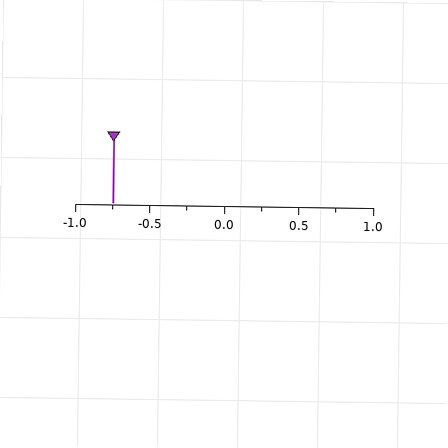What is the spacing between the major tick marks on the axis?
The major ticks are spaced 0.5 apart.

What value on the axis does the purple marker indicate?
The marker indicates approximately -0.75.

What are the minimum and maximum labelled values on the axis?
The axis runs from -1.0 to 1.0.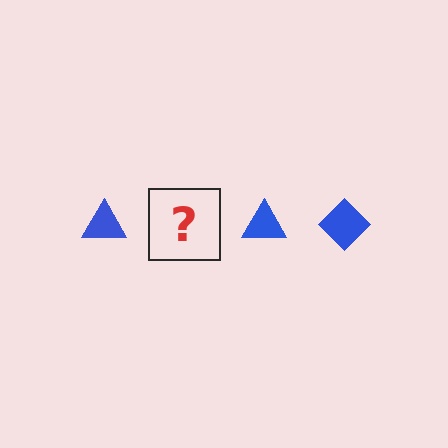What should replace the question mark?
The question mark should be replaced with a blue diamond.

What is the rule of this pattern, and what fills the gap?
The rule is that the pattern cycles through triangle, diamond shapes in blue. The gap should be filled with a blue diamond.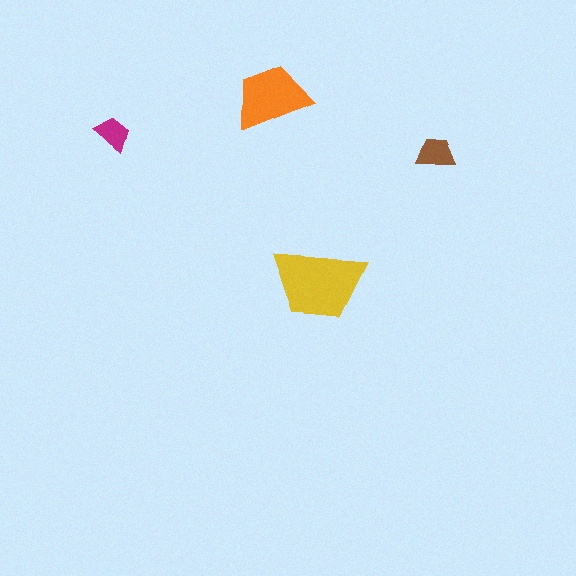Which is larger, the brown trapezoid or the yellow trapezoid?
The yellow one.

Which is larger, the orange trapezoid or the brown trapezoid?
The orange one.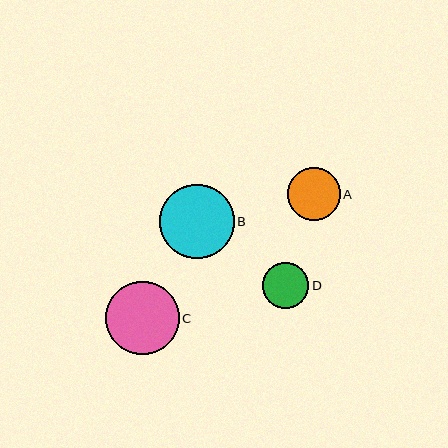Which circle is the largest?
Circle B is the largest with a size of approximately 74 pixels.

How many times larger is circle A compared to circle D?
Circle A is approximately 1.2 times the size of circle D.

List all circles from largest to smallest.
From largest to smallest: B, C, A, D.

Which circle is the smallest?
Circle D is the smallest with a size of approximately 46 pixels.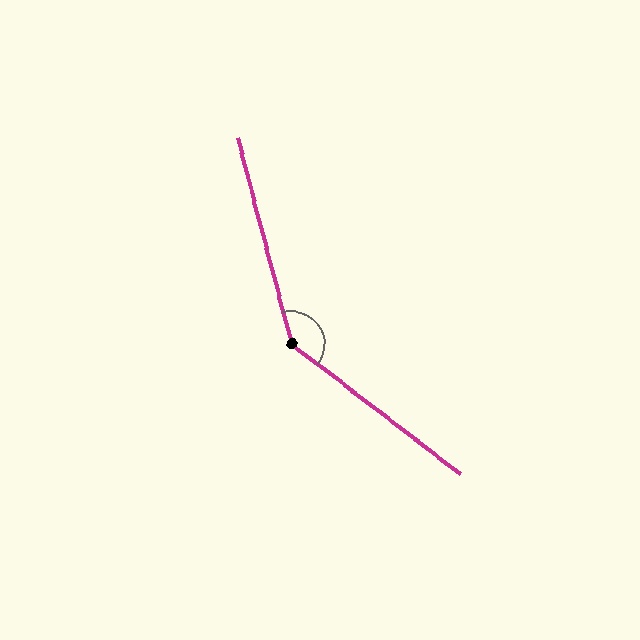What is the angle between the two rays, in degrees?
Approximately 142 degrees.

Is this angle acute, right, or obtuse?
It is obtuse.